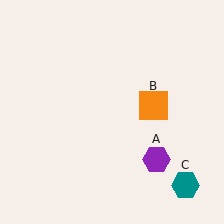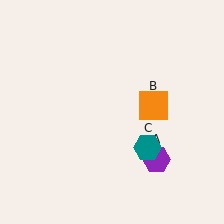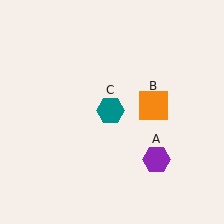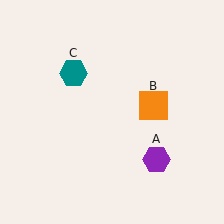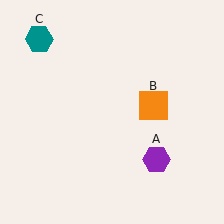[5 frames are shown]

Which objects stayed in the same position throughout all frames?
Purple hexagon (object A) and orange square (object B) remained stationary.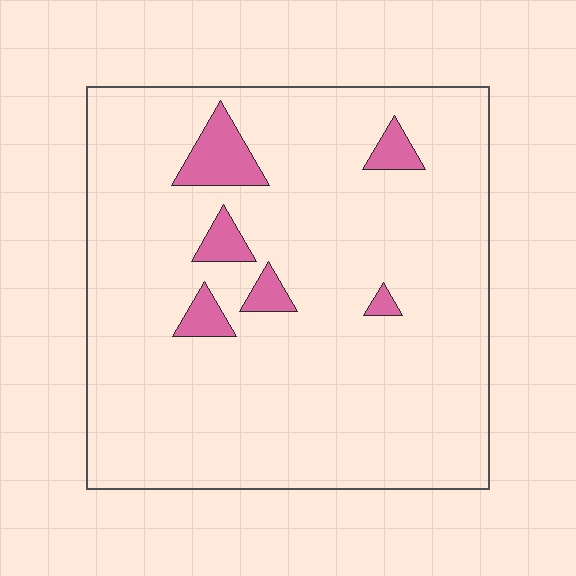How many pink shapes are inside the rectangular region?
6.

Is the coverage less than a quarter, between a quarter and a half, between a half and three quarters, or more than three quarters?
Less than a quarter.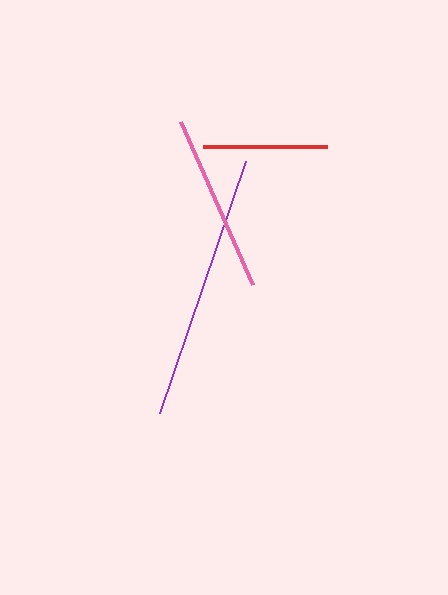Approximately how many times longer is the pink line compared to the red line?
The pink line is approximately 1.4 times the length of the red line.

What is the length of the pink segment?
The pink segment is approximately 178 pixels long.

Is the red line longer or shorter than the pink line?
The pink line is longer than the red line.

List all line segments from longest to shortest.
From longest to shortest: purple, pink, red.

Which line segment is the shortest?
The red line is the shortest at approximately 124 pixels.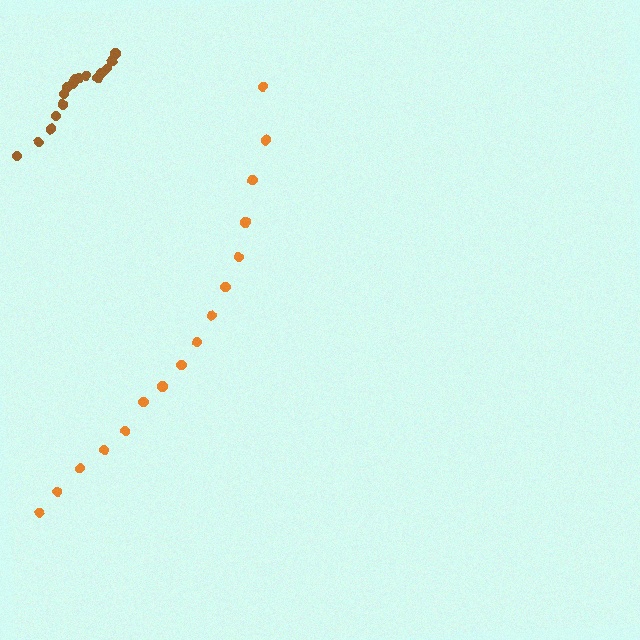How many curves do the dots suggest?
There are 2 distinct paths.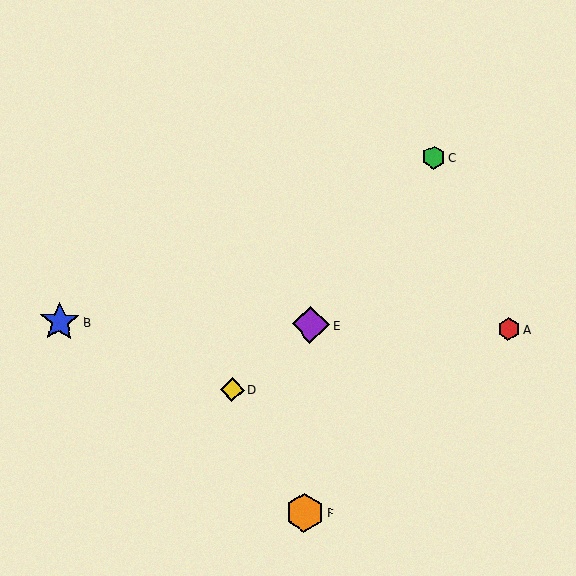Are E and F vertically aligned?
Yes, both are at x≈311.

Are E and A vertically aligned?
No, E is at x≈311 and A is at x≈509.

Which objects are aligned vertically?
Objects E, F are aligned vertically.